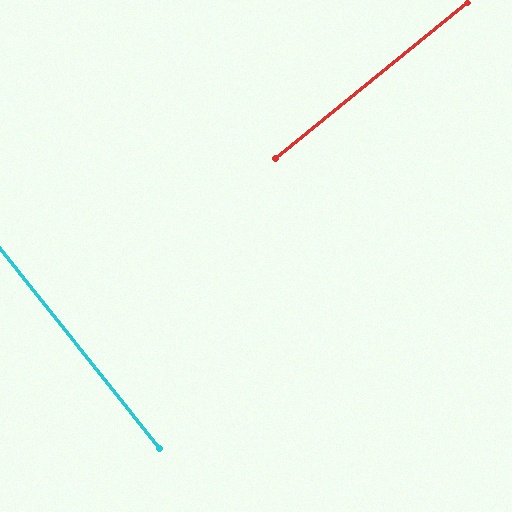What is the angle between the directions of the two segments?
Approximately 89 degrees.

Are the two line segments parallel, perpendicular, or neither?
Perpendicular — they meet at approximately 89°.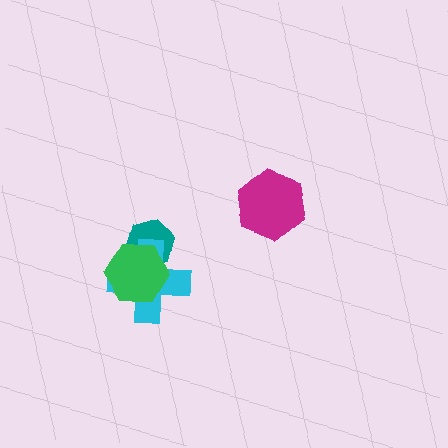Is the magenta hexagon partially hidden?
No, no other shape covers it.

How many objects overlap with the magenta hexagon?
0 objects overlap with the magenta hexagon.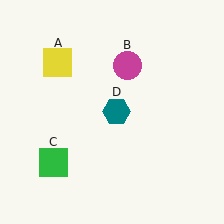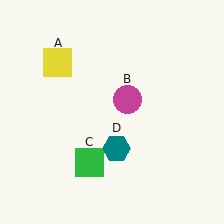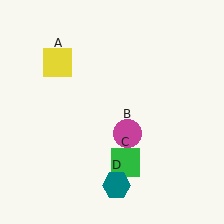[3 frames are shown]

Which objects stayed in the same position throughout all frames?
Yellow square (object A) remained stationary.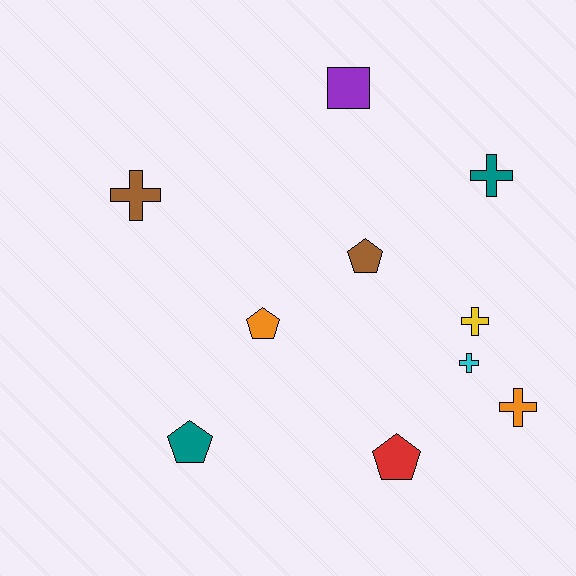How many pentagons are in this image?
There are 4 pentagons.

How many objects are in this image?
There are 10 objects.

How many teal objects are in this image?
There are 2 teal objects.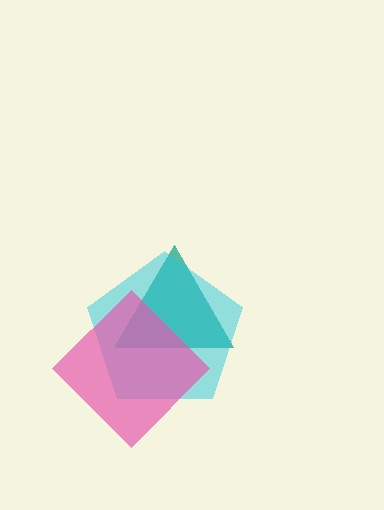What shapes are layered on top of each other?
The layered shapes are: a teal triangle, a cyan pentagon, a pink diamond.